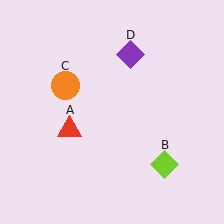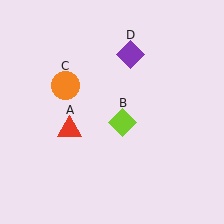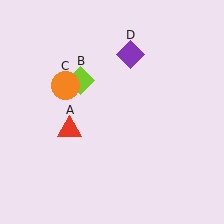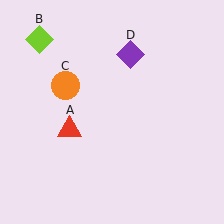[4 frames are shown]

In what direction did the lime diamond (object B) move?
The lime diamond (object B) moved up and to the left.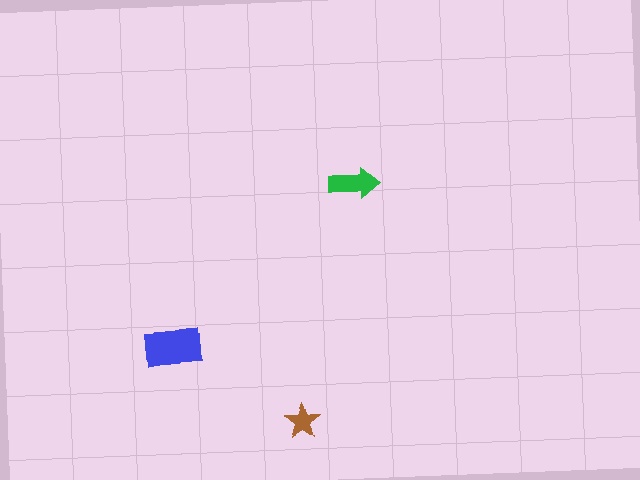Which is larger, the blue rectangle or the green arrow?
The blue rectangle.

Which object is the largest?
The blue rectangle.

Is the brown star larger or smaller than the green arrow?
Smaller.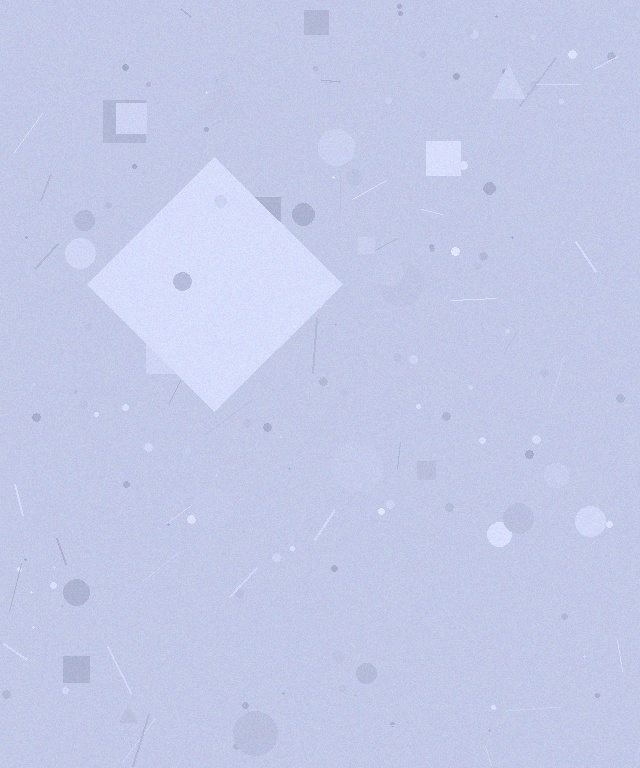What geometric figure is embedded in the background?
A diamond is embedded in the background.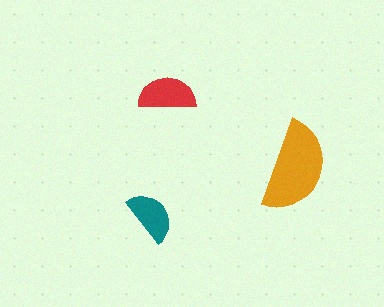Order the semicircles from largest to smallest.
the orange one, the red one, the teal one.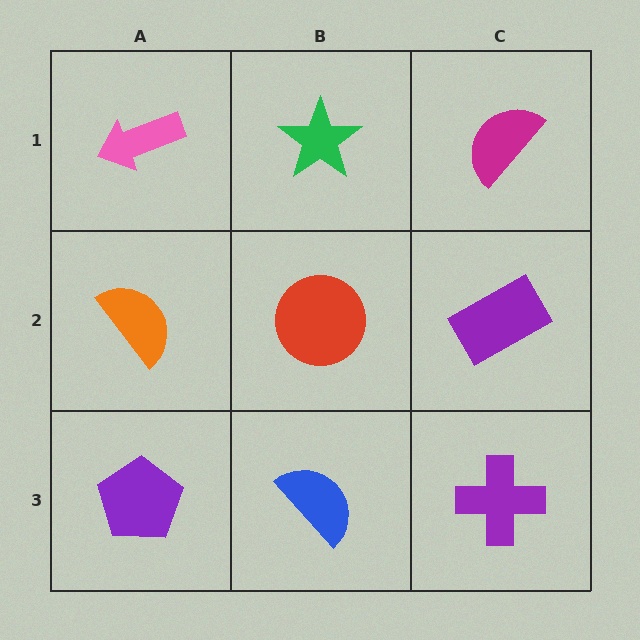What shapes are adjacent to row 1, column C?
A purple rectangle (row 2, column C), a green star (row 1, column B).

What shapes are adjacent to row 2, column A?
A pink arrow (row 1, column A), a purple pentagon (row 3, column A), a red circle (row 2, column B).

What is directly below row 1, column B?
A red circle.